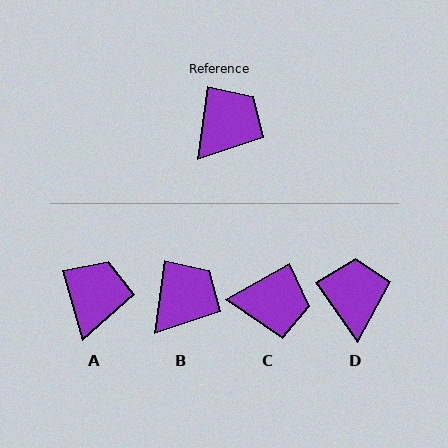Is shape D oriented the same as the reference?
No, it is off by about 43 degrees.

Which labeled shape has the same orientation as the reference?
B.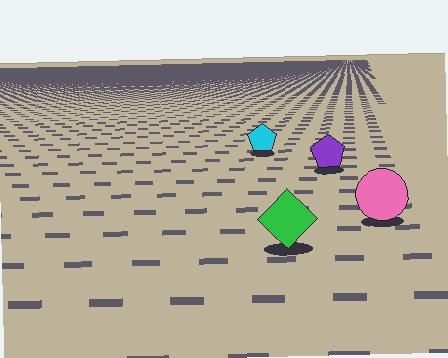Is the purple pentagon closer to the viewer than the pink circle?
No. The pink circle is closer — you can tell from the texture gradient: the ground texture is coarser near it.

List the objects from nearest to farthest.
From nearest to farthest: the green diamond, the pink circle, the purple pentagon, the cyan pentagon.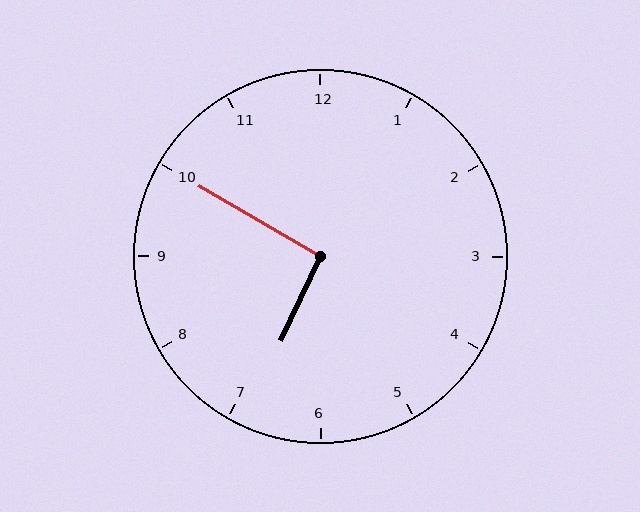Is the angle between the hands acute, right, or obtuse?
It is right.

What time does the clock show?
6:50.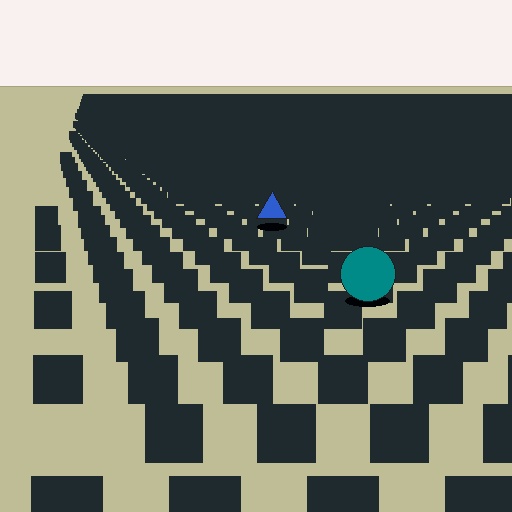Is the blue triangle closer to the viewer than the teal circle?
No. The teal circle is closer — you can tell from the texture gradient: the ground texture is coarser near it.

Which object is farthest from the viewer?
The blue triangle is farthest from the viewer. It appears smaller and the ground texture around it is denser.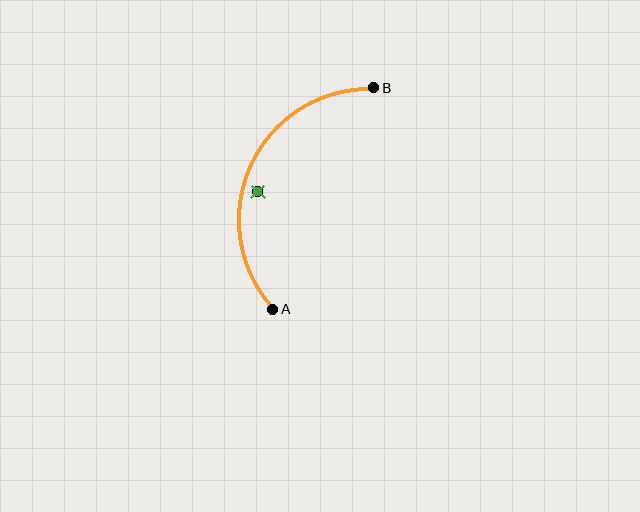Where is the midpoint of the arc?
The arc midpoint is the point on the curve farthest from the straight line joining A and B. It sits to the left of that line.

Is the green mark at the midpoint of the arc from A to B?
No — the green mark does not lie on the arc at all. It sits slightly inside the curve.